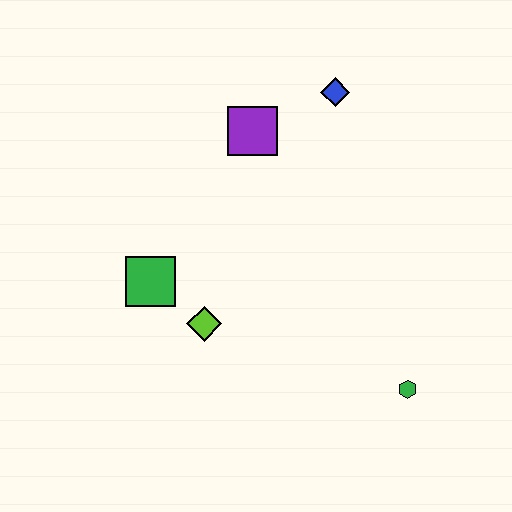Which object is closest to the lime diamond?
The green square is closest to the lime diamond.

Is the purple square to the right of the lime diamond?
Yes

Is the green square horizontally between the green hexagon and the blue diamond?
No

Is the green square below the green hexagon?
No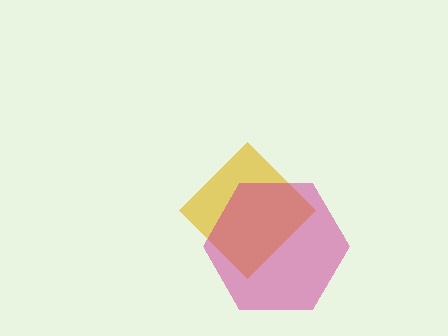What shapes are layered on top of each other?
The layered shapes are: a yellow diamond, a magenta hexagon.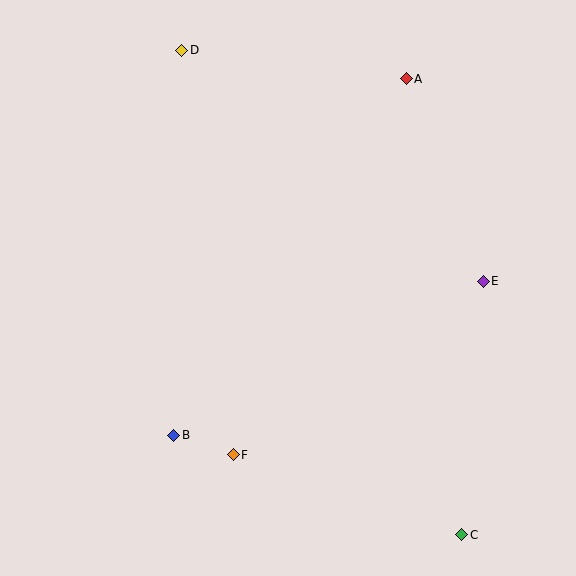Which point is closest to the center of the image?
Point F at (233, 455) is closest to the center.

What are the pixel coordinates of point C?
Point C is at (462, 535).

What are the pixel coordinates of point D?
Point D is at (182, 50).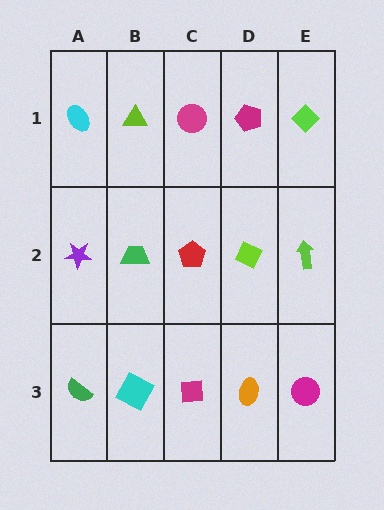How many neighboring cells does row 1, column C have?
3.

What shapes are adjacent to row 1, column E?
A lime arrow (row 2, column E), a magenta pentagon (row 1, column D).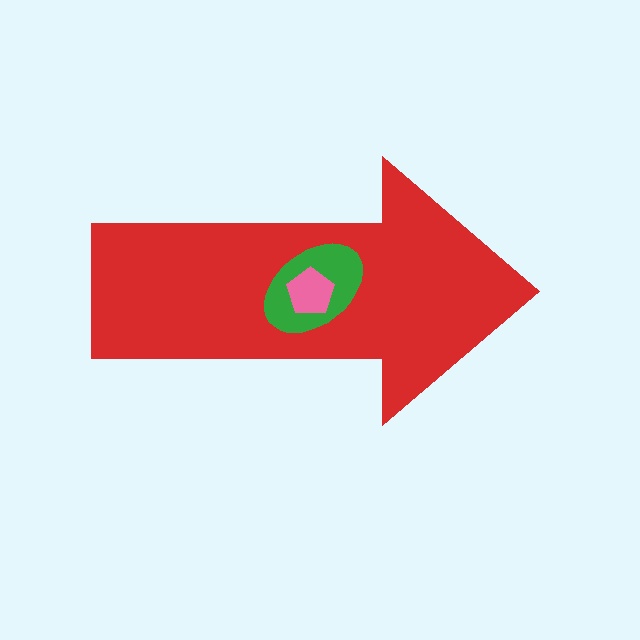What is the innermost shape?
The pink pentagon.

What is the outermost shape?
The red arrow.